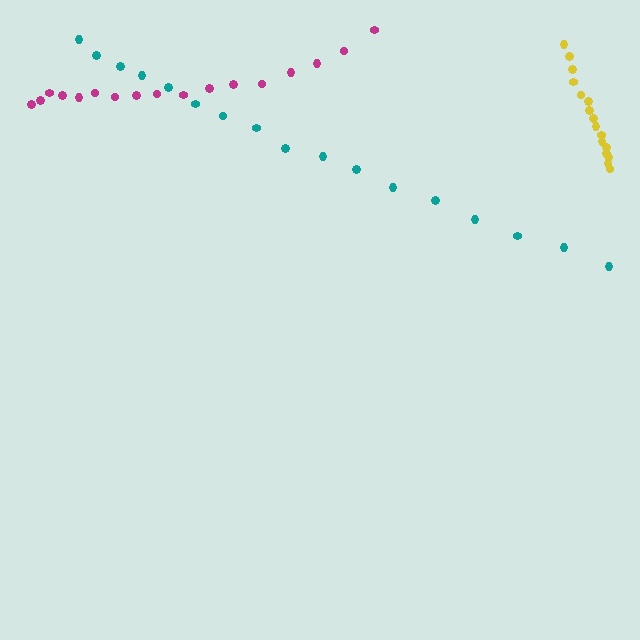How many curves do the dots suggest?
There are 3 distinct paths.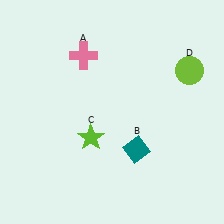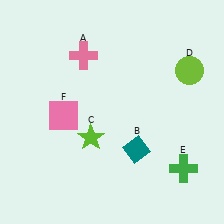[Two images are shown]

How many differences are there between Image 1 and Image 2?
There are 2 differences between the two images.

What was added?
A green cross (E), a pink square (F) were added in Image 2.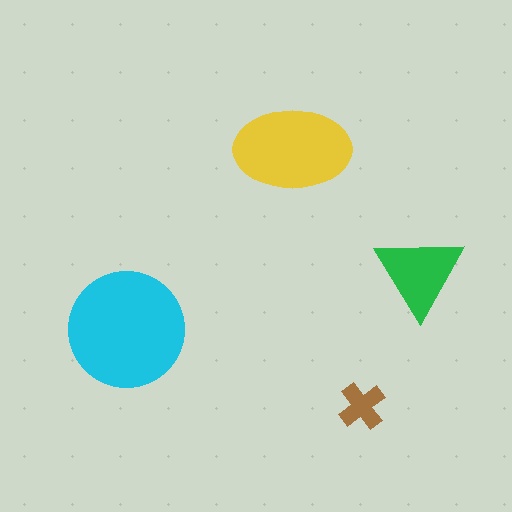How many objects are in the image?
There are 4 objects in the image.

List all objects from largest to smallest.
The cyan circle, the yellow ellipse, the green triangle, the brown cross.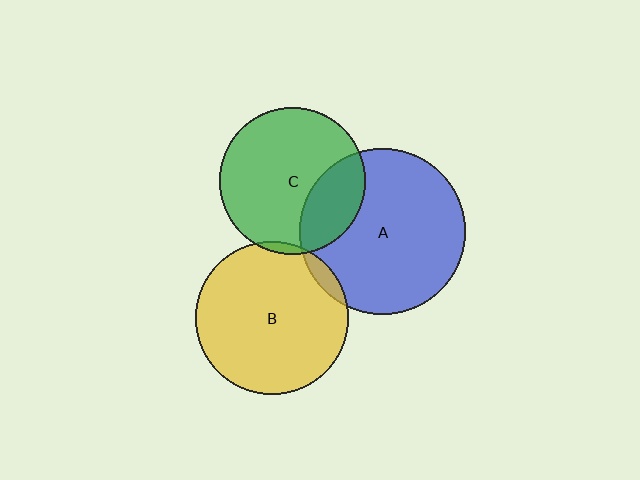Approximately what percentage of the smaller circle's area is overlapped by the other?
Approximately 25%.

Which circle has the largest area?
Circle A (blue).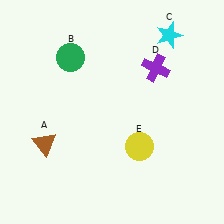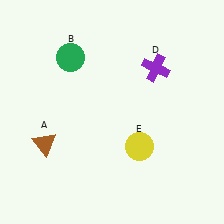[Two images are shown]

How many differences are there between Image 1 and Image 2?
There is 1 difference between the two images.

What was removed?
The cyan star (C) was removed in Image 2.